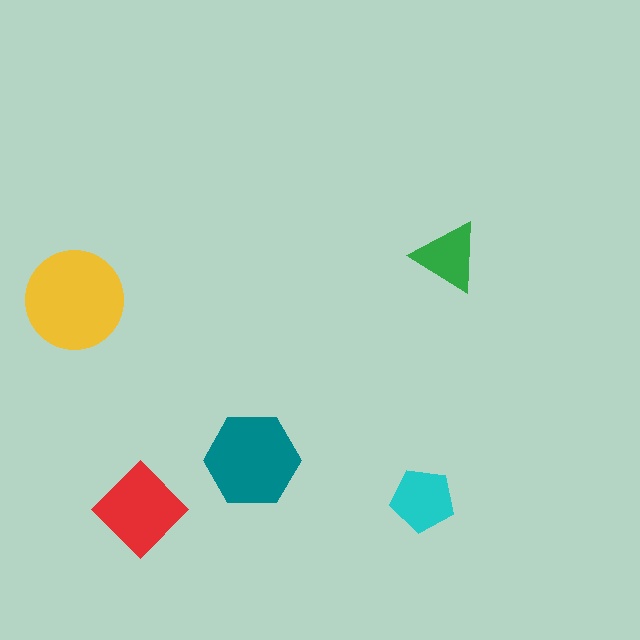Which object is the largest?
The yellow circle.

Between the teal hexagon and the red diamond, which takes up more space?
The teal hexagon.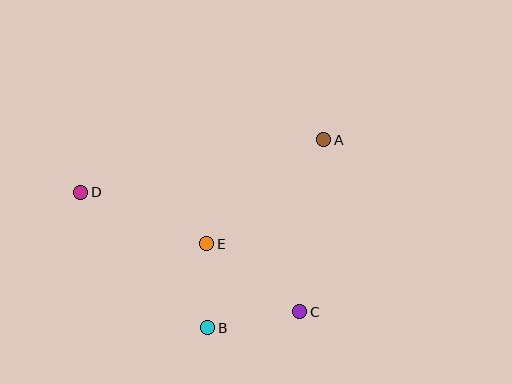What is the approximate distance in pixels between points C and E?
The distance between C and E is approximately 115 pixels.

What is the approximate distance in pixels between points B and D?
The distance between B and D is approximately 186 pixels.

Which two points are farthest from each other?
Points C and D are farthest from each other.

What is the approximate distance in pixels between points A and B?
The distance between A and B is approximately 221 pixels.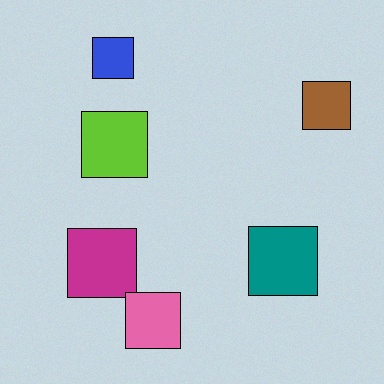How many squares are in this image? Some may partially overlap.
There are 6 squares.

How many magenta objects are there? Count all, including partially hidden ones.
There is 1 magenta object.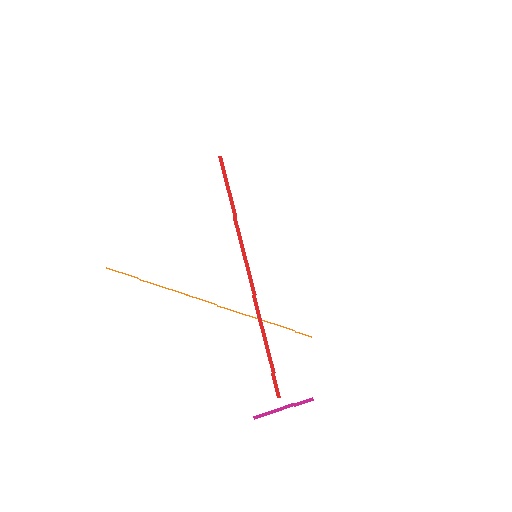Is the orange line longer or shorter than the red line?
The red line is longer than the orange line.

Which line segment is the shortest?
The magenta line is the shortest at approximately 62 pixels.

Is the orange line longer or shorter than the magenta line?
The orange line is longer than the magenta line.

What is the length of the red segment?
The red segment is approximately 249 pixels long.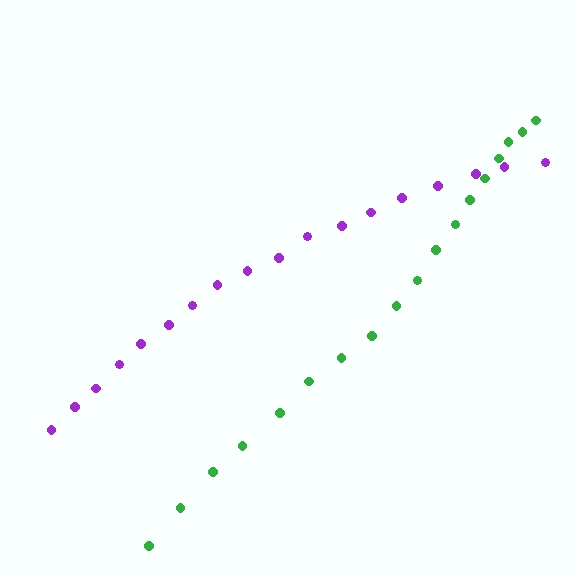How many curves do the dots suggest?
There are 2 distinct paths.